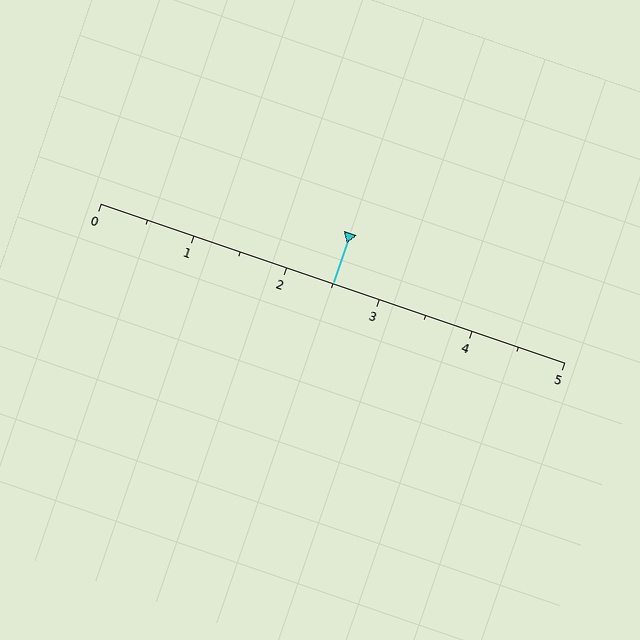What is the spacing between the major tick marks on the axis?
The major ticks are spaced 1 apart.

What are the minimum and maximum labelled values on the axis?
The axis runs from 0 to 5.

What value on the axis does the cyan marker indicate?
The marker indicates approximately 2.5.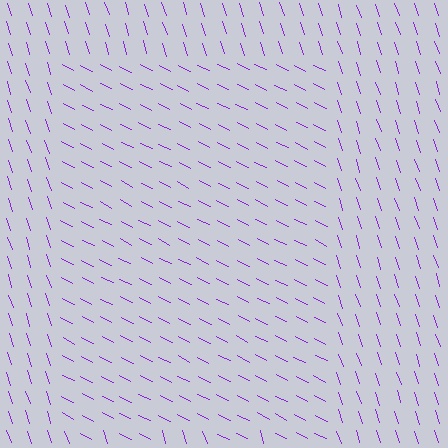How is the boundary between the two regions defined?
The boundary is defined purely by a change in line orientation (approximately 45 degrees difference). All lines are the same color and thickness.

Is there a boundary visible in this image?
Yes, there is a texture boundary formed by a change in line orientation.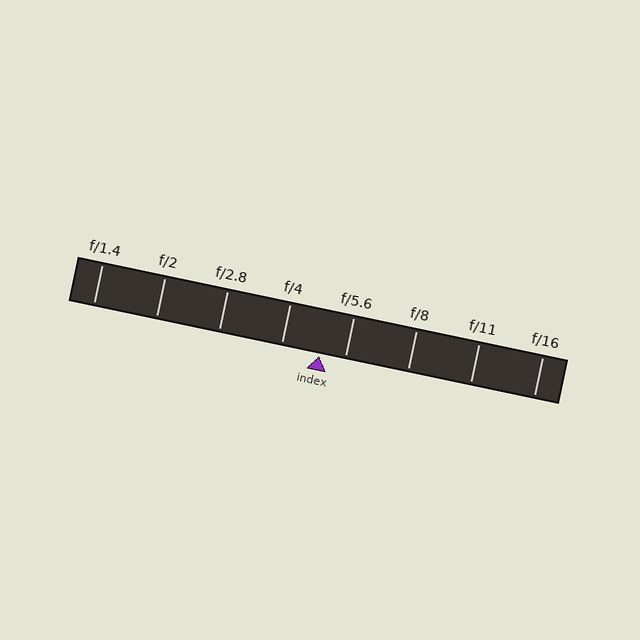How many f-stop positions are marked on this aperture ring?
There are 8 f-stop positions marked.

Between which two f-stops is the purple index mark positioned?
The index mark is between f/4 and f/5.6.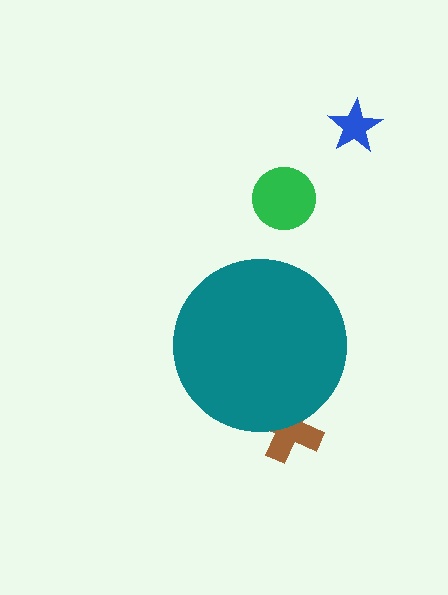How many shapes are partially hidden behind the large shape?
1 shape is partially hidden.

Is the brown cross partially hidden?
Yes, the brown cross is partially hidden behind the teal circle.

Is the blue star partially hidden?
No, the blue star is fully visible.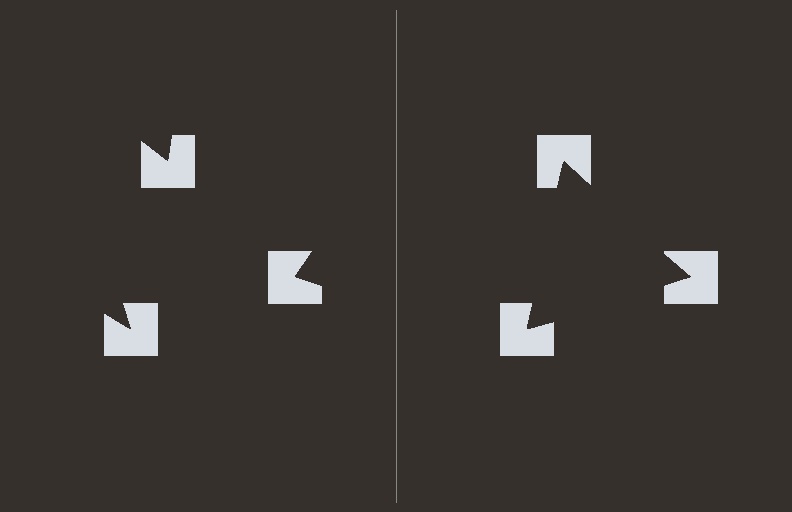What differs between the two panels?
The notched squares are positioned identically on both sides; only the wedge orientations differ. On the right they align to a triangle; on the left they are misaligned.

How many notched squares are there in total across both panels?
6 — 3 on each side.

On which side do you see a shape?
An illusory triangle appears on the right side. On the left side the wedge cuts are rotated, so no coherent shape forms.